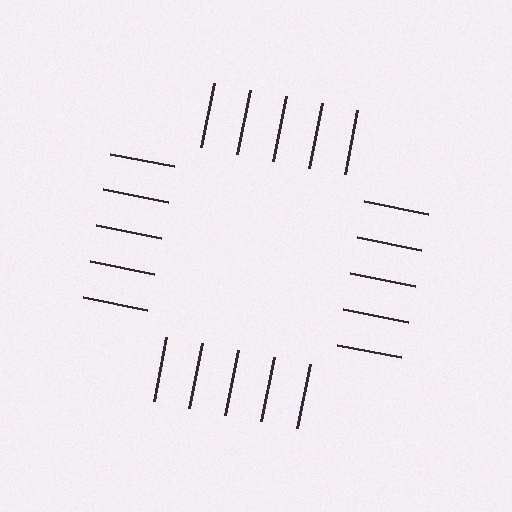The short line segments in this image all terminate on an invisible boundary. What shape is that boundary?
An illusory square — the line segments terminate on its edges but no continuous stroke is drawn.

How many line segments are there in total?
20 — 5 along each of the 4 edges.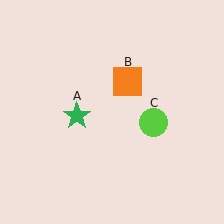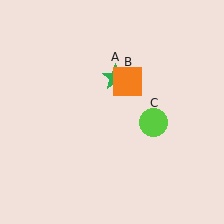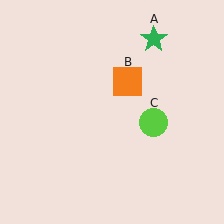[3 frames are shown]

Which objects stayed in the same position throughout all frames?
Orange square (object B) and lime circle (object C) remained stationary.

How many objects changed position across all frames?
1 object changed position: green star (object A).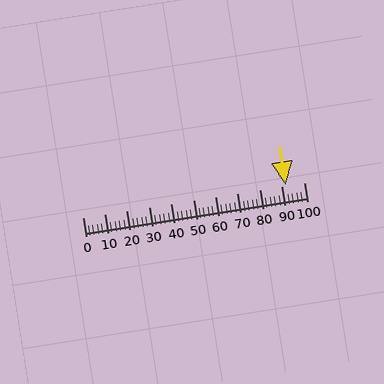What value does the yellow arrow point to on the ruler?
The yellow arrow points to approximately 92.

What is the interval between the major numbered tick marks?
The major tick marks are spaced 10 units apart.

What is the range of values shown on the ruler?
The ruler shows values from 0 to 100.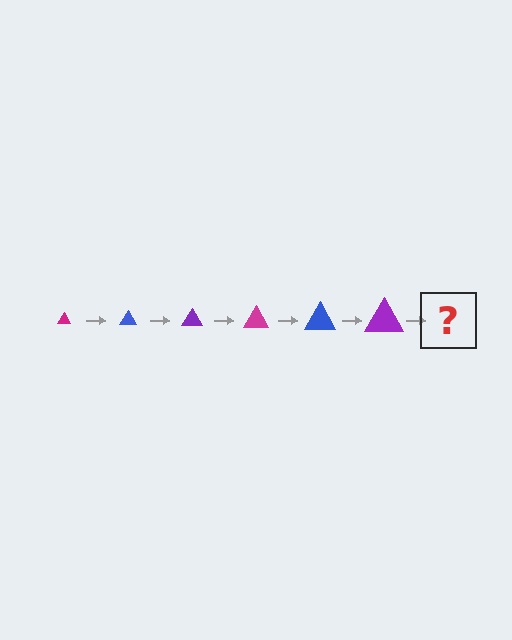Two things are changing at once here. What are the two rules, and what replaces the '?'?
The two rules are that the triangle grows larger each step and the color cycles through magenta, blue, and purple. The '?' should be a magenta triangle, larger than the previous one.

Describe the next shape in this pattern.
It should be a magenta triangle, larger than the previous one.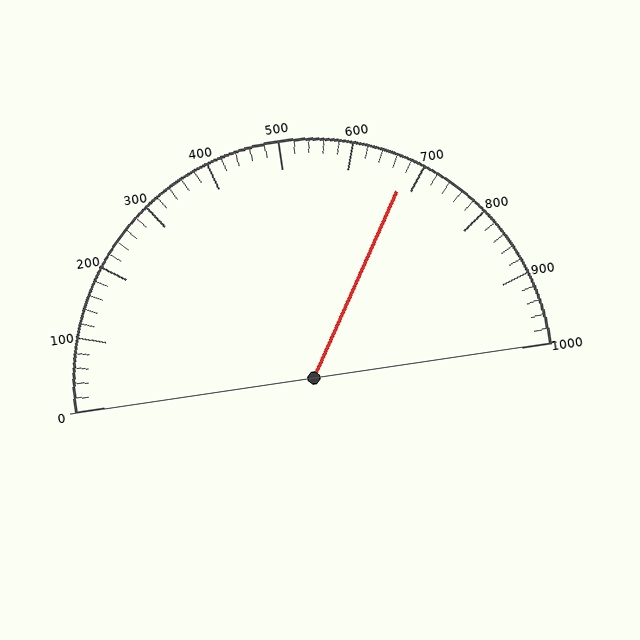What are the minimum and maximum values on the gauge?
The gauge ranges from 0 to 1000.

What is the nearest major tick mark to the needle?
The nearest major tick mark is 700.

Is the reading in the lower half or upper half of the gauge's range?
The reading is in the upper half of the range (0 to 1000).